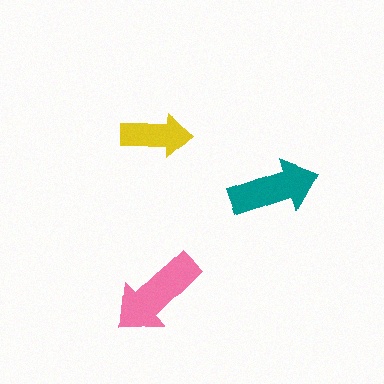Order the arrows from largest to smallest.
the pink one, the teal one, the yellow one.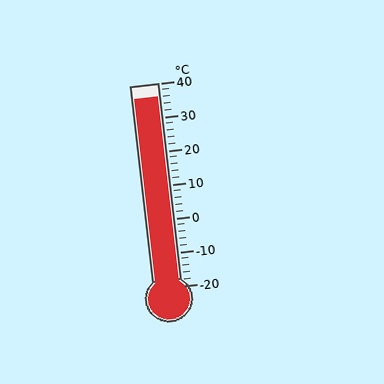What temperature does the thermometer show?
The thermometer shows approximately 36°C.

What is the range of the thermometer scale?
The thermometer scale ranges from -20°C to 40°C.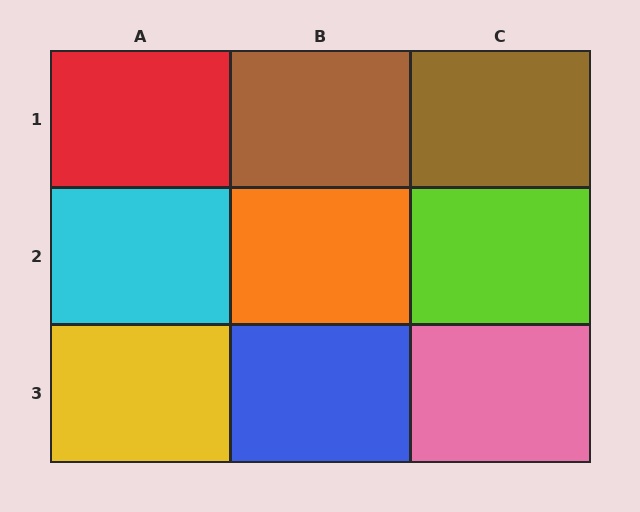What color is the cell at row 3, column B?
Blue.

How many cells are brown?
2 cells are brown.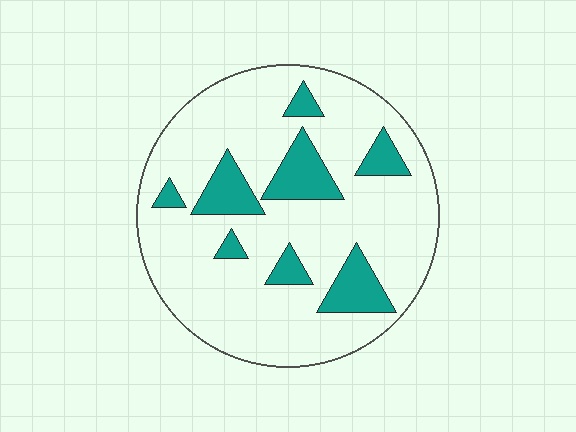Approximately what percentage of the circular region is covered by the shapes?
Approximately 20%.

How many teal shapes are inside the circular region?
8.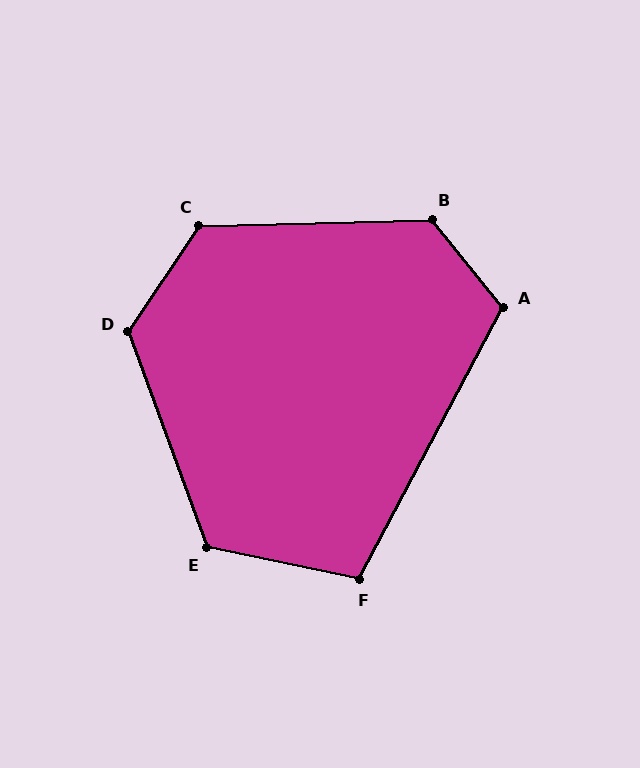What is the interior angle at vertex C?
Approximately 126 degrees (obtuse).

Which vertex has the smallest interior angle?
F, at approximately 106 degrees.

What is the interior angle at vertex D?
Approximately 126 degrees (obtuse).